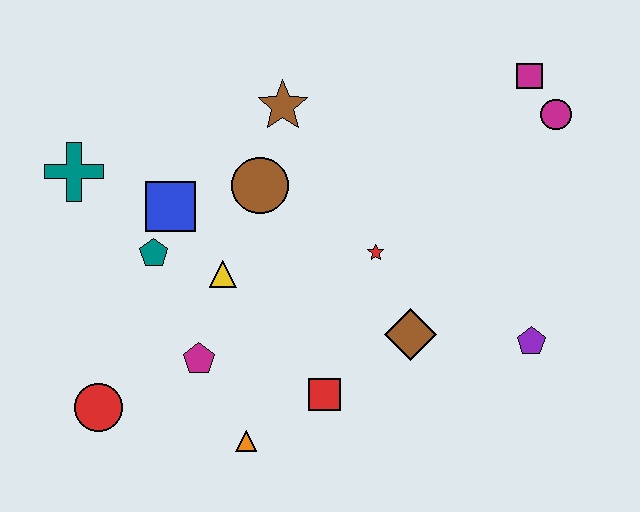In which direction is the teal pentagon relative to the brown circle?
The teal pentagon is to the left of the brown circle.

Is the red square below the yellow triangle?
Yes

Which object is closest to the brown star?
The brown circle is closest to the brown star.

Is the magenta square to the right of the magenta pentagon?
Yes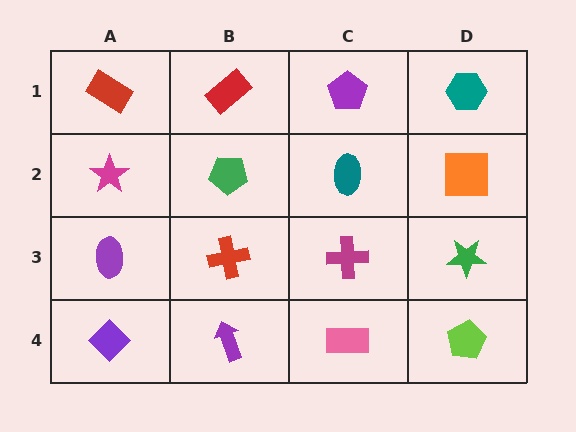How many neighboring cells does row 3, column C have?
4.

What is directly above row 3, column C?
A teal ellipse.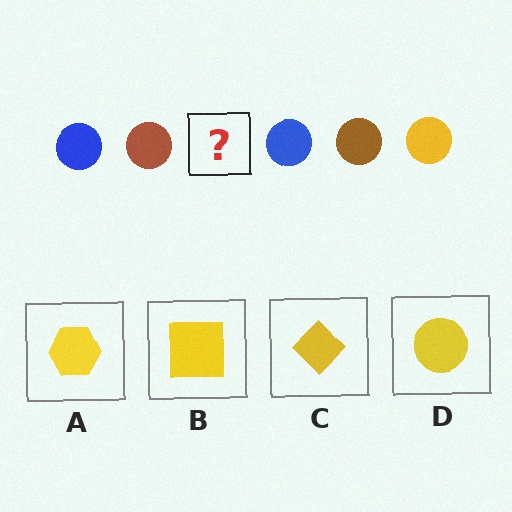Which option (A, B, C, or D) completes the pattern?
D.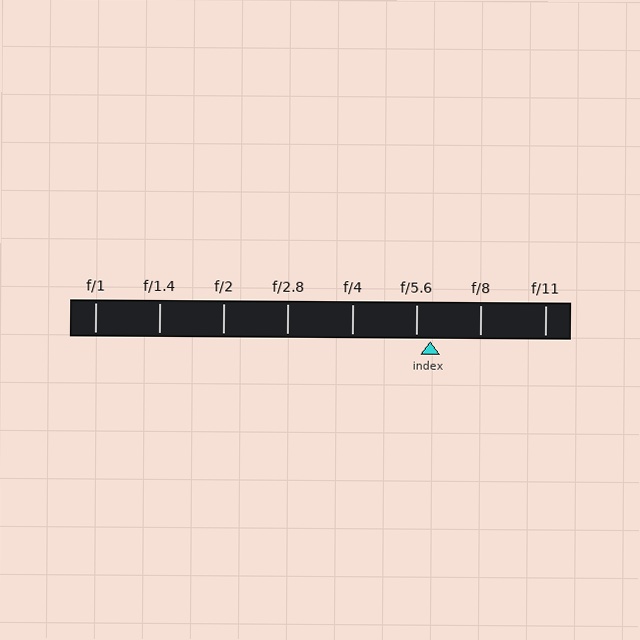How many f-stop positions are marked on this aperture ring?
There are 8 f-stop positions marked.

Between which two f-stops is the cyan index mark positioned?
The index mark is between f/5.6 and f/8.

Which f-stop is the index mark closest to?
The index mark is closest to f/5.6.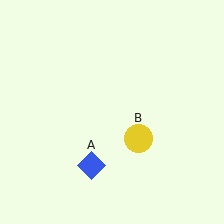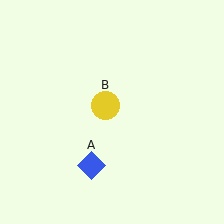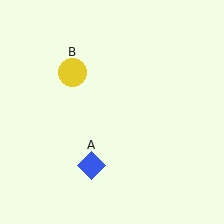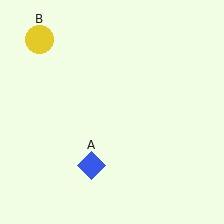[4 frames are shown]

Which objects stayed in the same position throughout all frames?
Blue diamond (object A) remained stationary.